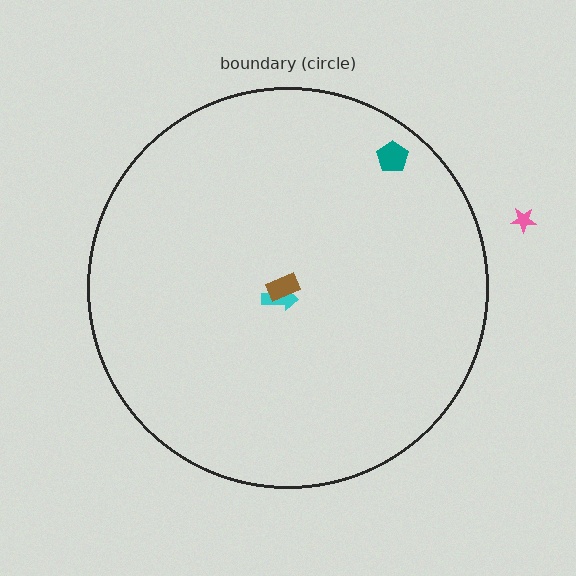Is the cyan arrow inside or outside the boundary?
Inside.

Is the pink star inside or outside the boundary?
Outside.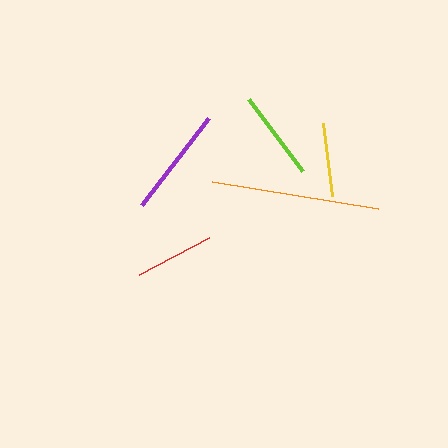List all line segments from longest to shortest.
From longest to shortest: orange, purple, lime, red, yellow.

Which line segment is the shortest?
The yellow line is the shortest at approximately 74 pixels.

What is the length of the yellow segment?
The yellow segment is approximately 74 pixels long.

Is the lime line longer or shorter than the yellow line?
The lime line is longer than the yellow line.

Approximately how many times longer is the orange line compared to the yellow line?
The orange line is approximately 2.3 times the length of the yellow line.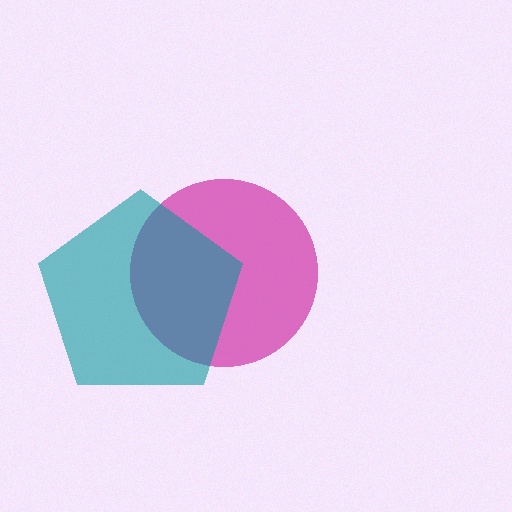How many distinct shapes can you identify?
There are 2 distinct shapes: a magenta circle, a teal pentagon.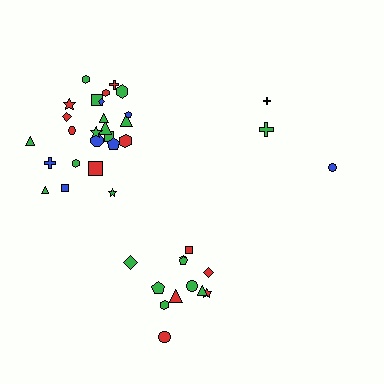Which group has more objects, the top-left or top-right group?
The top-left group.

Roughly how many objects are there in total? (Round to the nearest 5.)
Roughly 40 objects in total.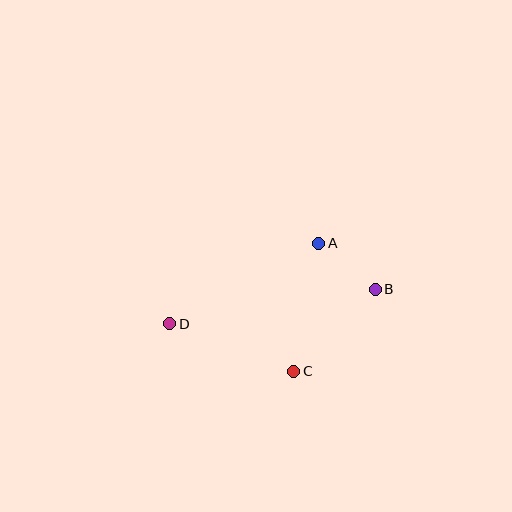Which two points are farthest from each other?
Points B and D are farthest from each other.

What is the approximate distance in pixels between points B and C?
The distance between B and C is approximately 115 pixels.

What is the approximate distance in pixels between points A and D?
The distance between A and D is approximately 169 pixels.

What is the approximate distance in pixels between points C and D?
The distance between C and D is approximately 133 pixels.